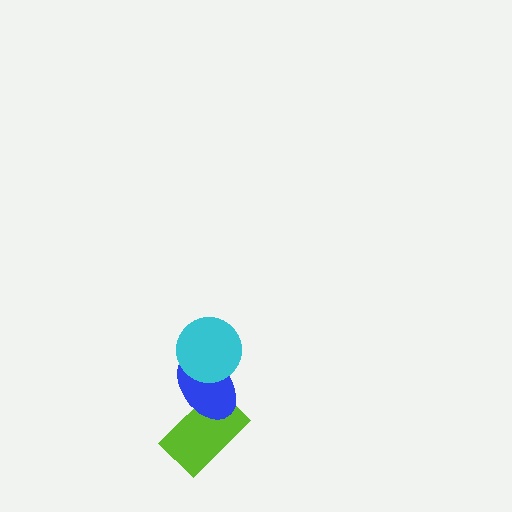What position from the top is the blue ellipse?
The blue ellipse is 2nd from the top.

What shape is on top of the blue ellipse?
The cyan circle is on top of the blue ellipse.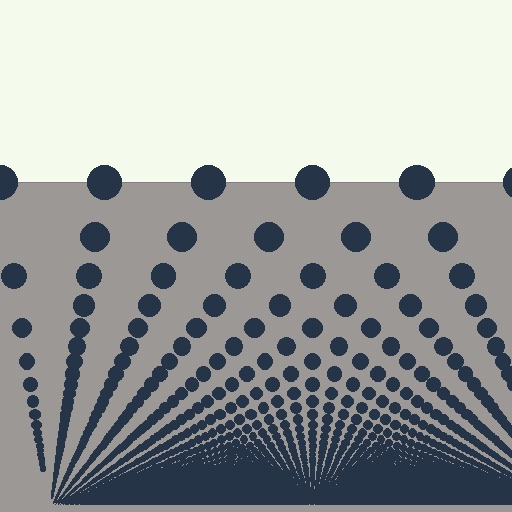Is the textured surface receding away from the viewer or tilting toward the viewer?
The surface appears to tilt toward the viewer. Texture elements get larger and sparser toward the top.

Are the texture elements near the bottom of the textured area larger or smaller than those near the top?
Smaller. The gradient is inverted — elements near the bottom are smaller and denser.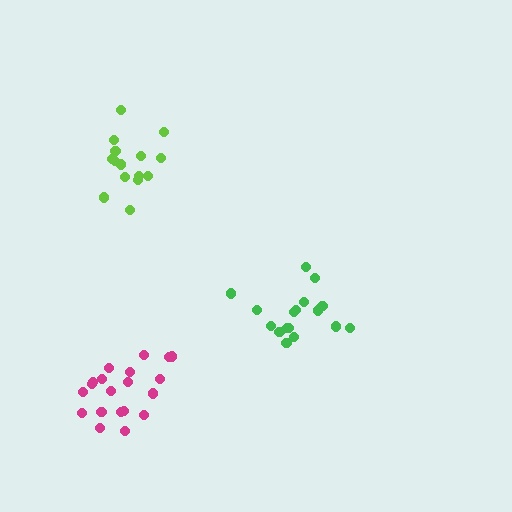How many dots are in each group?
Group 1: 17 dots, Group 2: 20 dots, Group 3: 15 dots (52 total).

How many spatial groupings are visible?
There are 3 spatial groupings.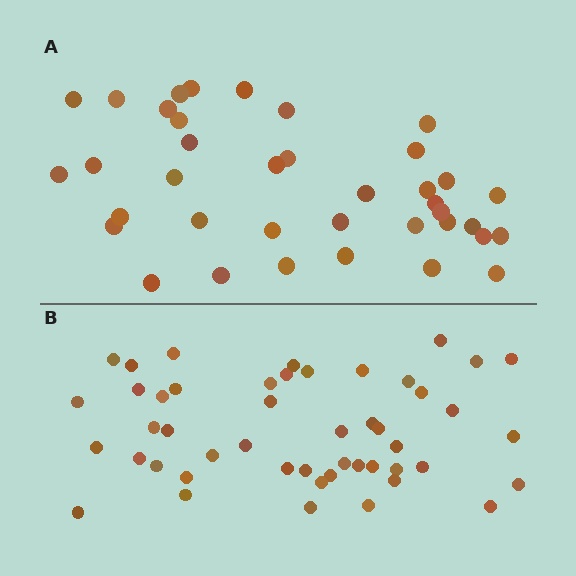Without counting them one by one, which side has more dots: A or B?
Region B (the bottom region) has more dots.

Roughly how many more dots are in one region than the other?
Region B has roughly 10 or so more dots than region A.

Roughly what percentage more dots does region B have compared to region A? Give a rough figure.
About 25% more.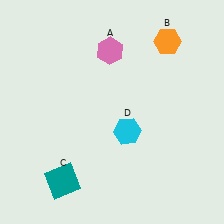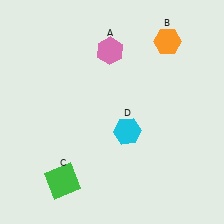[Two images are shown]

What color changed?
The square (C) changed from teal in Image 1 to green in Image 2.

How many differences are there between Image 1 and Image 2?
There is 1 difference between the two images.